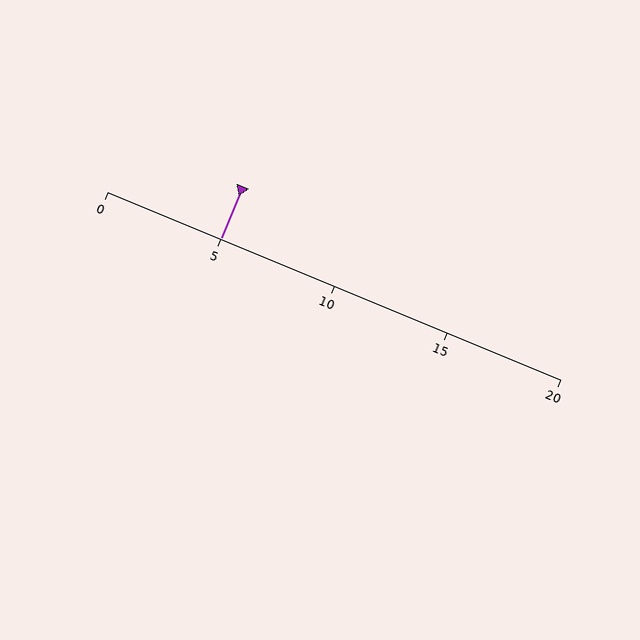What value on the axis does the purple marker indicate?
The marker indicates approximately 5.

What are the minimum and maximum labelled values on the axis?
The axis runs from 0 to 20.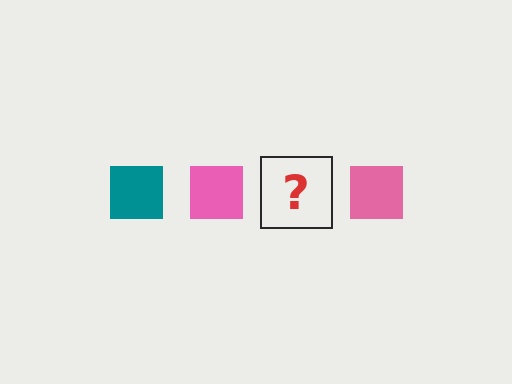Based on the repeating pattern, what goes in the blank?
The blank should be a teal square.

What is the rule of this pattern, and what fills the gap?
The rule is that the pattern cycles through teal, pink squares. The gap should be filled with a teal square.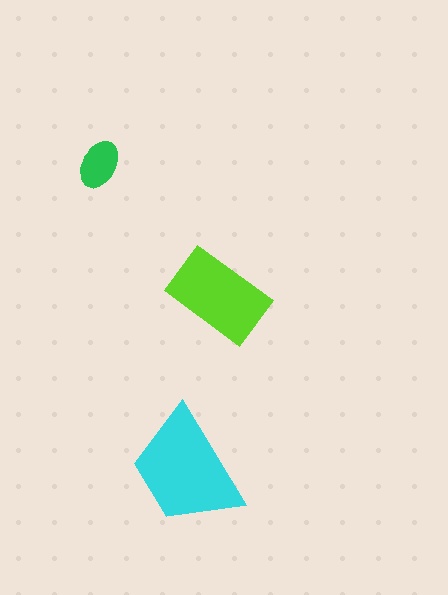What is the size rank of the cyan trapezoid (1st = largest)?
1st.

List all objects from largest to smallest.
The cyan trapezoid, the lime rectangle, the green ellipse.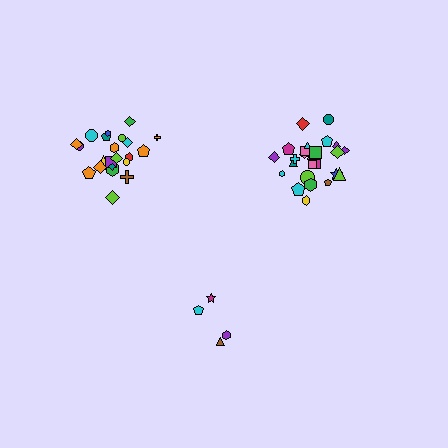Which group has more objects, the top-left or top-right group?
The top-right group.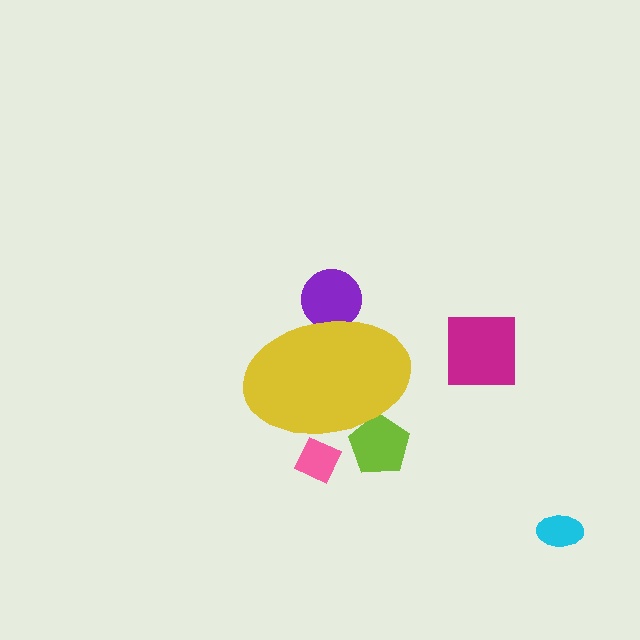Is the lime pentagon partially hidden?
Yes, the lime pentagon is partially hidden behind the yellow ellipse.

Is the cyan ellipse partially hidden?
No, the cyan ellipse is fully visible.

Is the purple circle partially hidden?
Yes, the purple circle is partially hidden behind the yellow ellipse.